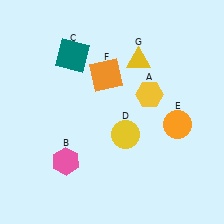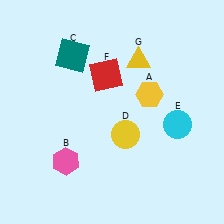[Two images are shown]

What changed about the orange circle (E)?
In Image 1, E is orange. In Image 2, it changed to cyan.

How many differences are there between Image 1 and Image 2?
There are 2 differences between the two images.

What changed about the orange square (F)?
In Image 1, F is orange. In Image 2, it changed to red.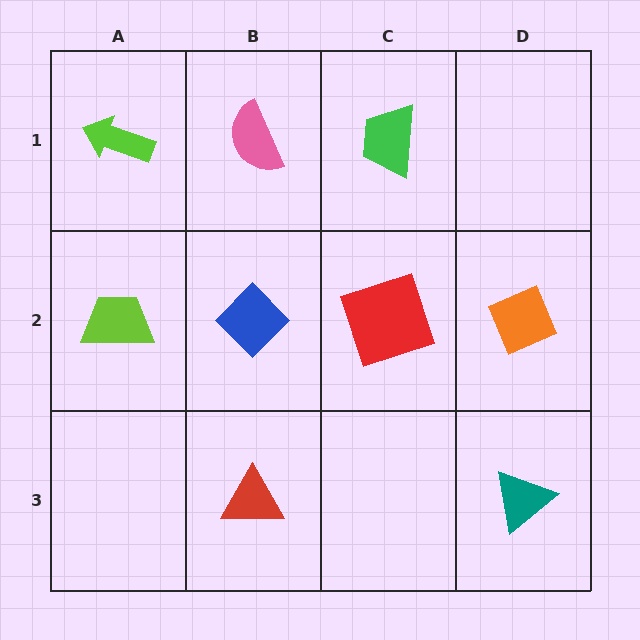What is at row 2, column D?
An orange diamond.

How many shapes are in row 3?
2 shapes.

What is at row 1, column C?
A green trapezoid.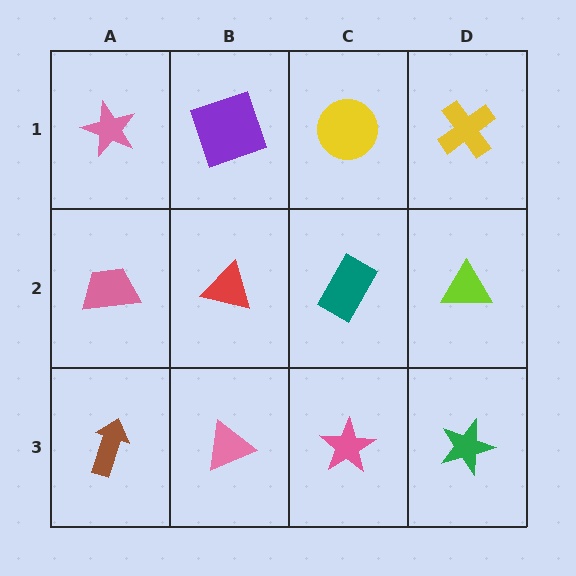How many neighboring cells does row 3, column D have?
2.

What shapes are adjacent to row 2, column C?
A yellow circle (row 1, column C), a pink star (row 3, column C), a red triangle (row 2, column B), a lime triangle (row 2, column D).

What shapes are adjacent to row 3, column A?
A pink trapezoid (row 2, column A), a pink triangle (row 3, column B).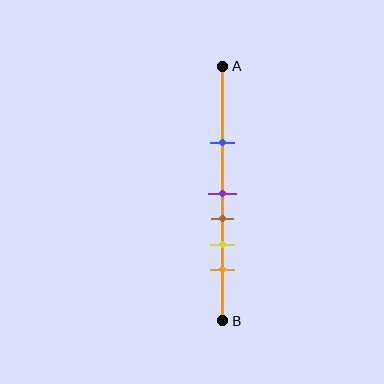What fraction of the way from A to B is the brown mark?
The brown mark is approximately 60% (0.6) of the way from A to B.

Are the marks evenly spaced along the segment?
No, the marks are not evenly spaced.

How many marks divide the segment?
There are 5 marks dividing the segment.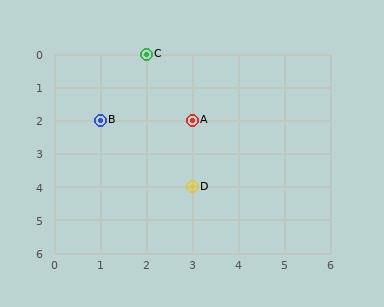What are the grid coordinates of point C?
Point C is at grid coordinates (2, 0).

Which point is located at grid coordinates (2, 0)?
Point C is at (2, 0).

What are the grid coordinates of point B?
Point B is at grid coordinates (1, 2).